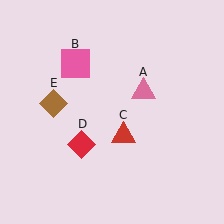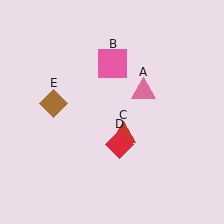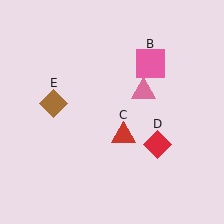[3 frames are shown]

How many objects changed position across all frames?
2 objects changed position: pink square (object B), red diamond (object D).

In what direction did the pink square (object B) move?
The pink square (object B) moved right.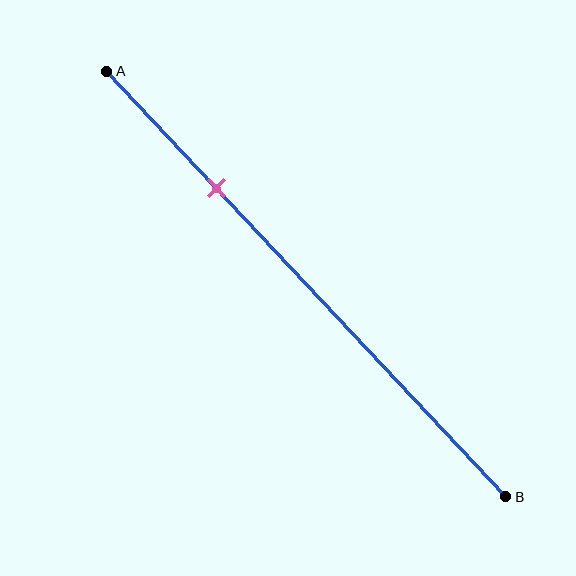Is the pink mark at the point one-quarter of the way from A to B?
Yes, the mark is approximately at the one-quarter point.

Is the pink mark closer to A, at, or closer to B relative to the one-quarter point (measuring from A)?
The pink mark is approximately at the one-quarter point of segment AB.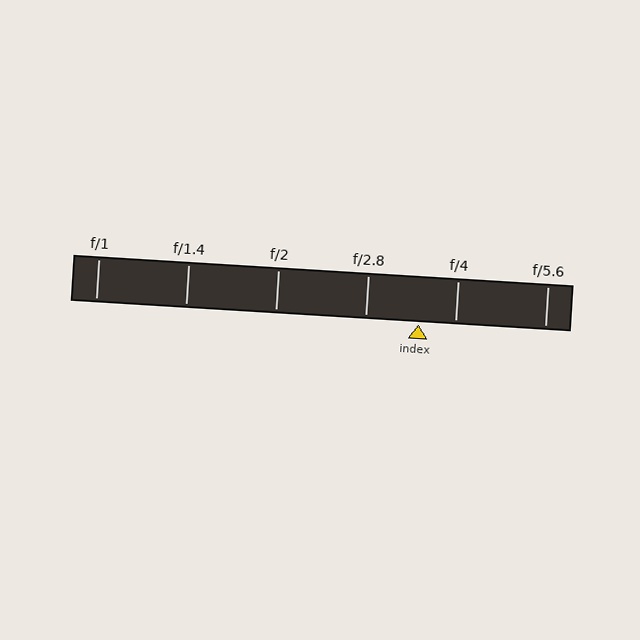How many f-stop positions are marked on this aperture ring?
There are 6 f-stop positions marked.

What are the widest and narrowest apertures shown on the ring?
The widest aperture shown is f/1 and the narrowest is f/5.6.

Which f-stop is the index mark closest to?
The index mark is closest to f/4.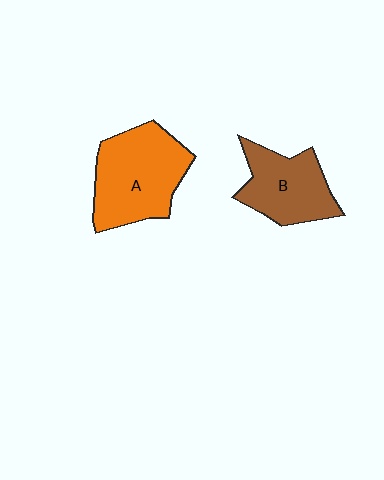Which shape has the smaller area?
Shape B (brown).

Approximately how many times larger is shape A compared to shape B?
Approximately 1.3 times.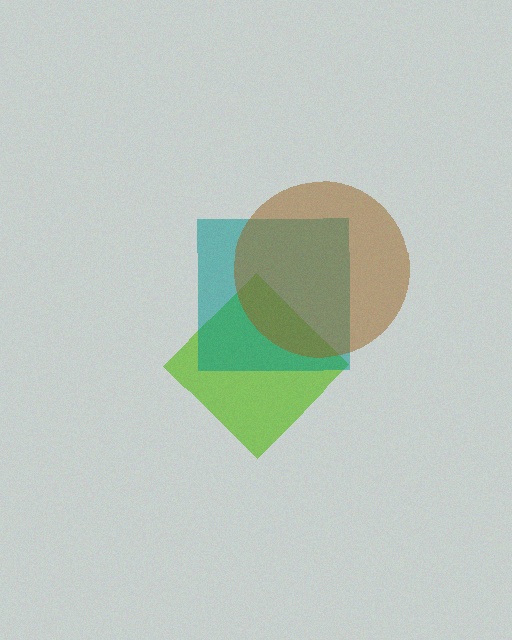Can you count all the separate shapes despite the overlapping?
Yes, there are 3 separate shapes.